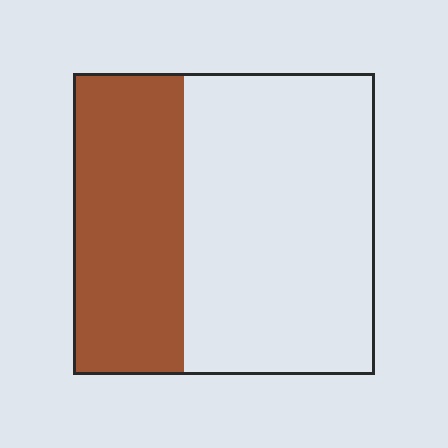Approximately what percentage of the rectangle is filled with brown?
Approximately 35%.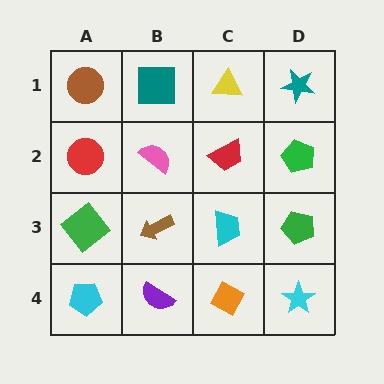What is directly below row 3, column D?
A cyan star.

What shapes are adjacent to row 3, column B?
A pink semicircle (row 2, column B), a purple semicircle (row 4, column B), a green diamond (row 3, column A), a cyan trapezoid (row 3, column C).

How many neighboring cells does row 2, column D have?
3.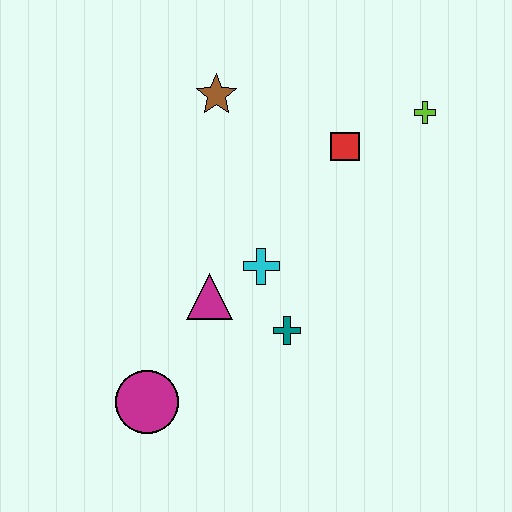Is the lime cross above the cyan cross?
Yes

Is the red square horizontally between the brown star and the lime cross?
Yes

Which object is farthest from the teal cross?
The lime cross is farthest from the teal cross.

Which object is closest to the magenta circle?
The magenta triangle is closest to the magenta circle.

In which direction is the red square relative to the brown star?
The red square is to the right of the brown star.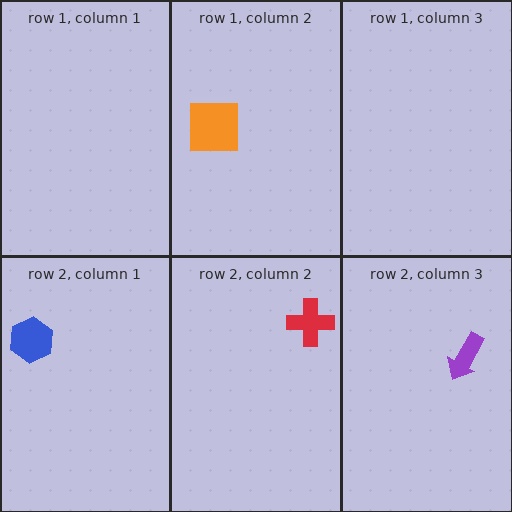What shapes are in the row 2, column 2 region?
The red cross.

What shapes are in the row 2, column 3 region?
The purple arrow.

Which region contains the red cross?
The row 2, column 2 region.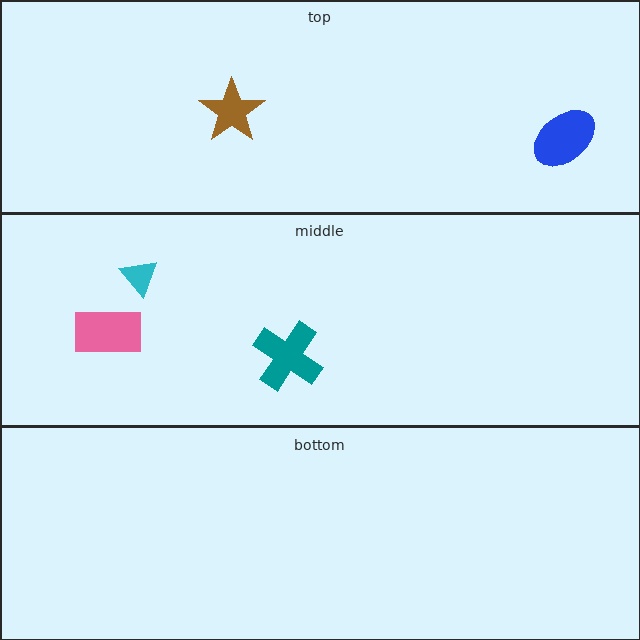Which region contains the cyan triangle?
The middle region.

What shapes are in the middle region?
The pink rectangle, the cyan triangle, the teal cross.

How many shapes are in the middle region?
3.